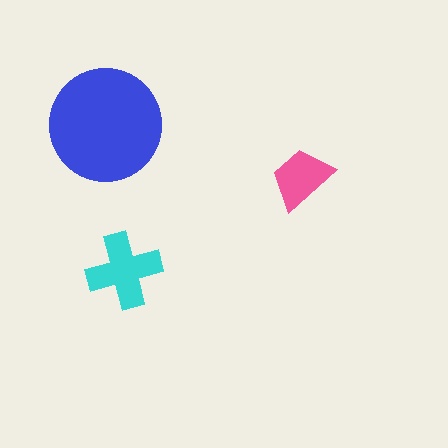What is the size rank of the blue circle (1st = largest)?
1st.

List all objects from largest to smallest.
The blue circle, the cyan cross, the pink trapezoid.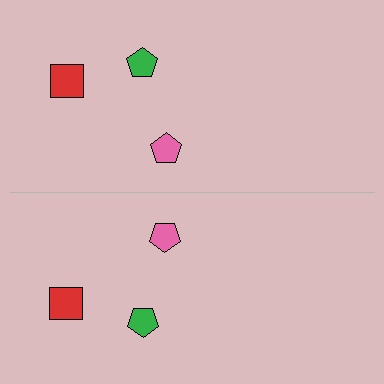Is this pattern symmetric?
Yes, this pattern has bilateral (reflection) symmetry.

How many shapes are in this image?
There are 6 shapes in this image.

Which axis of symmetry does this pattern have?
The pattern has a horizontal axis of symmetry running through the center of the image.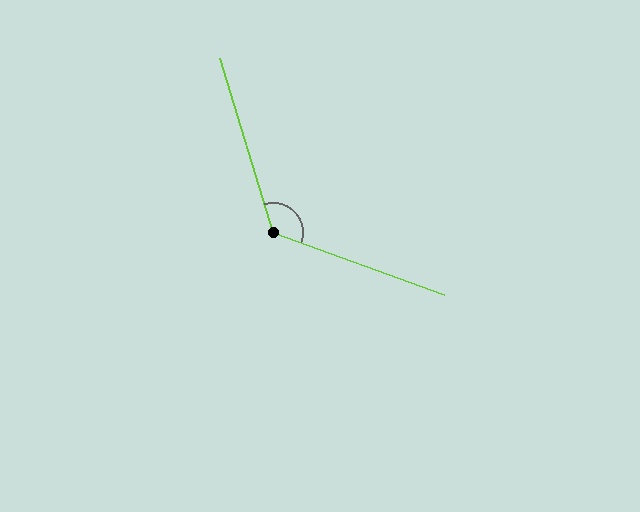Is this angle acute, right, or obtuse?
It is obtuse.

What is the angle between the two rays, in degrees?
Approximately 127 degrees.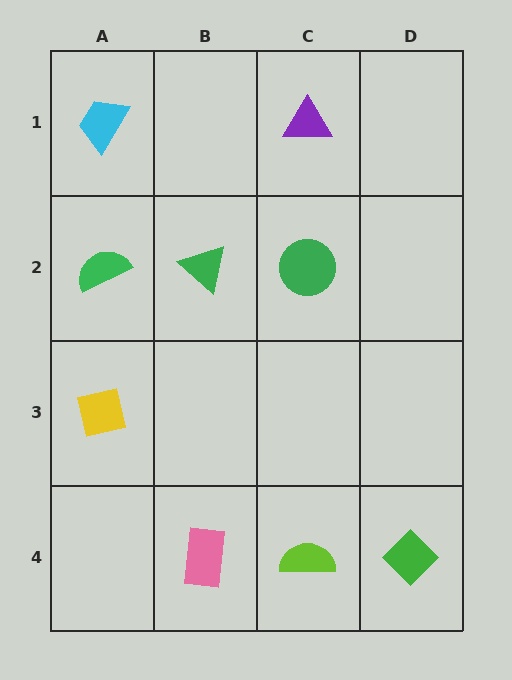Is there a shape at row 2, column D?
No, that cell is empty.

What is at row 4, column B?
A pink rectangle.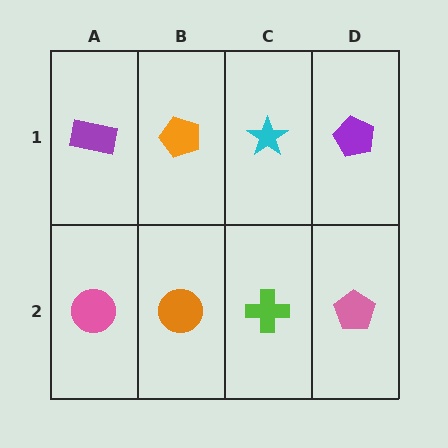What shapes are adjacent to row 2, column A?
A purple rectangle (row 1, column A), an orange circle (row 2, column B).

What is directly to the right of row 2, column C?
A pink pentagon.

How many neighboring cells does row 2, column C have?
3.